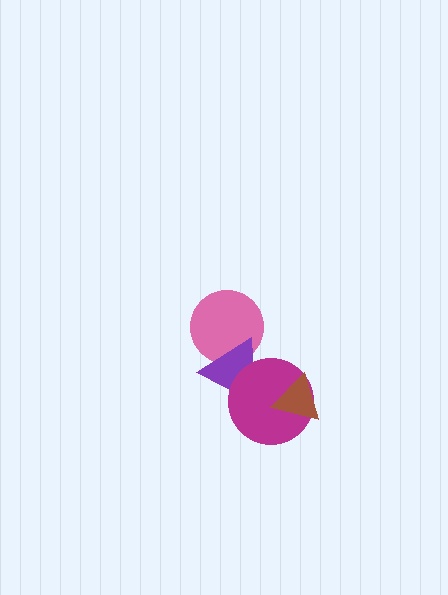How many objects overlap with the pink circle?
1 object overlaps with the pink circle.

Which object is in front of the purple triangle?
The magenta circle is in front of the purple triangle.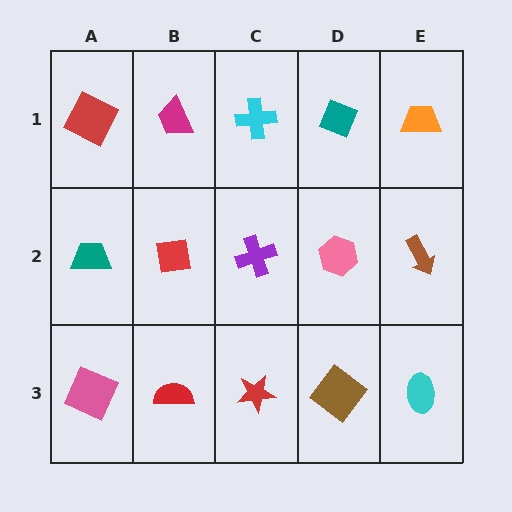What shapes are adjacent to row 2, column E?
An orange trapezoid (row 1, column E), a cyan ellipse (row 3, column E), a pink hexagon (row 2, column D).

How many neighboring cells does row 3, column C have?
3.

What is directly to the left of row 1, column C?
A magenta trapezoid.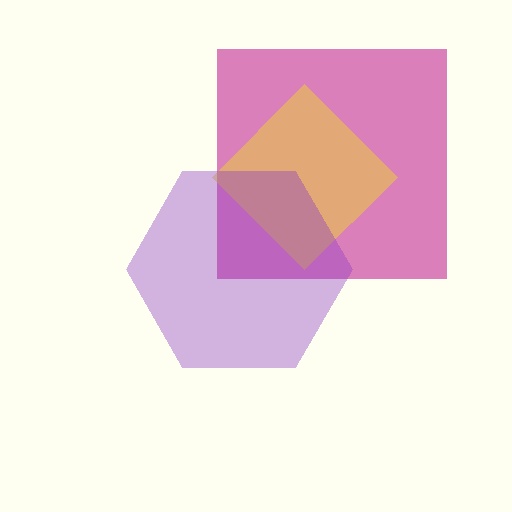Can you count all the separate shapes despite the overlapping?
Yes, there are 3 separate shapes.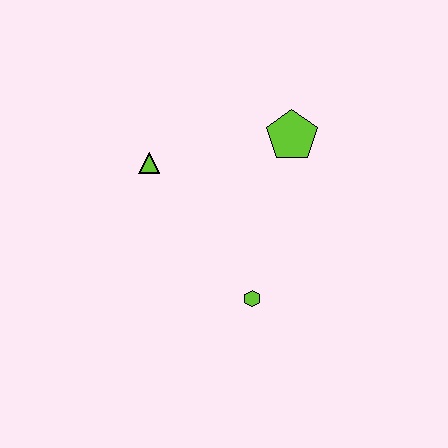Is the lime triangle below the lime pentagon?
Yes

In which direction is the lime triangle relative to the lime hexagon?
The lime triangle is above the lime hexagon.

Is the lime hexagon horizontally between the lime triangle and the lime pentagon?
Yes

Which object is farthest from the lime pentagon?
The lime hexagon is farthest from the lime pentagon.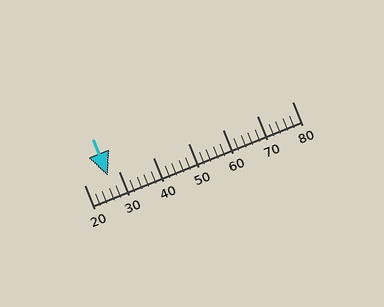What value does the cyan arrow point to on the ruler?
The cyan arrow points to approximately 27.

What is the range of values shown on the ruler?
The ruler shows values from 20 to 80.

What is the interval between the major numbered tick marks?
The major tick marks are spaced 10 units apart.